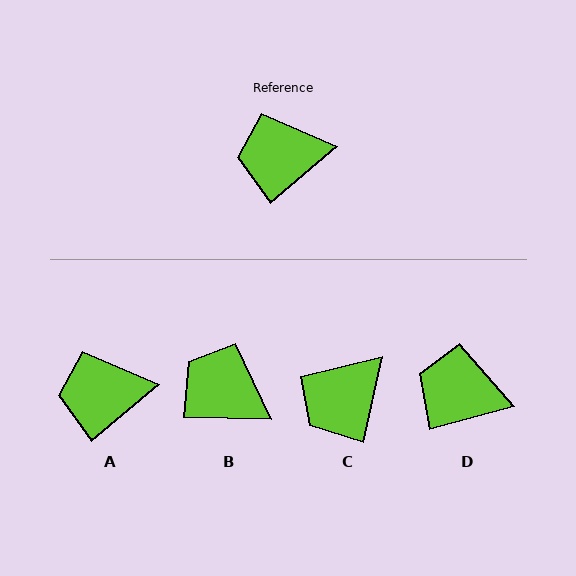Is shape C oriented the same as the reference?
No, it is off by about 38 degrees.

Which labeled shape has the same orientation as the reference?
A.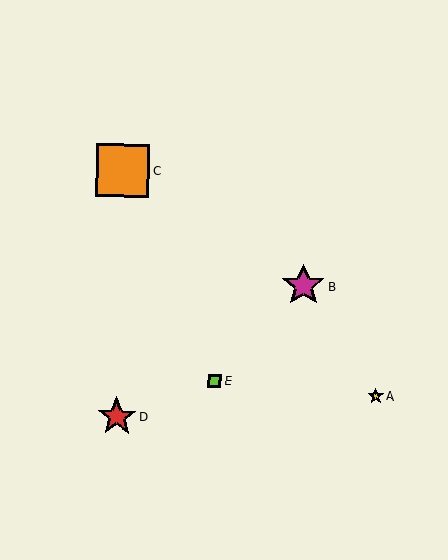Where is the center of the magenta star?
The center of the magenta star is at (303, 286).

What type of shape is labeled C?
Shape C is an orange square.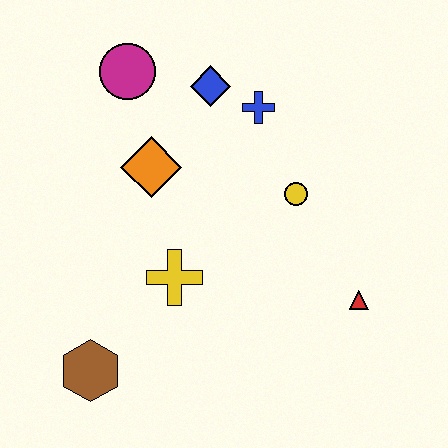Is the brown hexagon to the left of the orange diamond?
Yes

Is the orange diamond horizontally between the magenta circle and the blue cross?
Yes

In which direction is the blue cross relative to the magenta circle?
The blue cross is to the right of the magenta circle.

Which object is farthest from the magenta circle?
The red triangle is farthest from the magenta circle.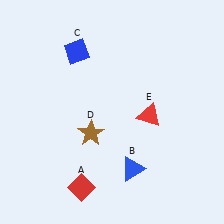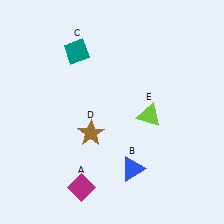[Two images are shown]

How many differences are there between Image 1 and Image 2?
There are 3 differences between the two images.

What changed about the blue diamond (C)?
In Image 1, C is blue. In Image 2, it changed to teal.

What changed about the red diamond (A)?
In Image 1, A is red. In Image 2, it changed to magenta.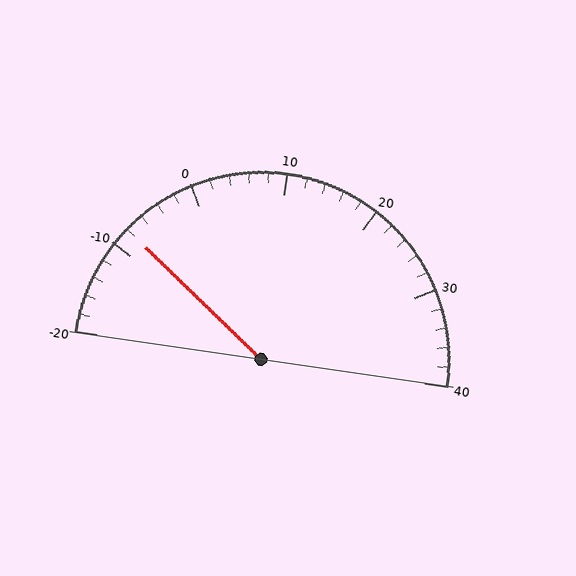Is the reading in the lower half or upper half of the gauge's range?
The reading is in the lower half of the range (-20 to 40).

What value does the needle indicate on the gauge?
The needle indicates approximately -8.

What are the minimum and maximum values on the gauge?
The gauge ranges from -20 to 40.